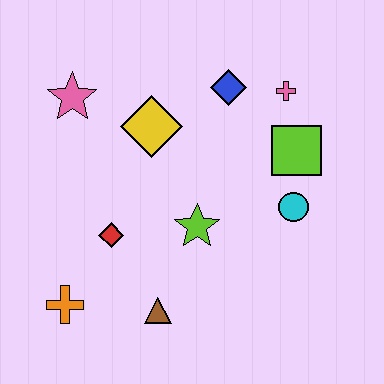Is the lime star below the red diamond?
No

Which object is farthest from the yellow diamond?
The orange cross is farthest from the yellow diamond.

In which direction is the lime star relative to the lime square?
The lime star is to the left of the lime square.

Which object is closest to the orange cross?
The red diamond is closest to the orange cross.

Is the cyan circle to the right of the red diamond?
Yes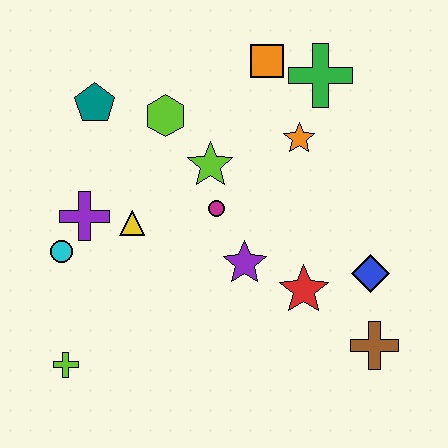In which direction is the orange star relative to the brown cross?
The orange star is above the brown cross.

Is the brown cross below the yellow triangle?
Yes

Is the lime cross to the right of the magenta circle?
No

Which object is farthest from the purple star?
The teal pentagon is farthest from the purple star.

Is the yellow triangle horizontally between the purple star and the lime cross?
Yes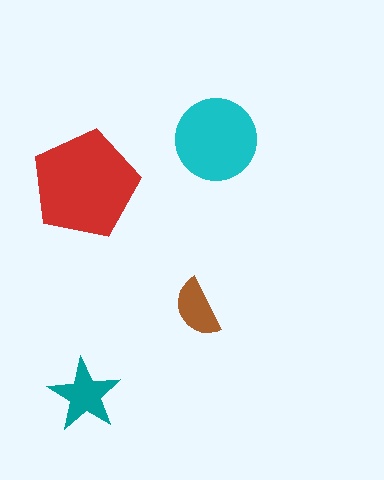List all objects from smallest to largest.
The brown semicircle, the teal star, the cyan circle, the red pentagon.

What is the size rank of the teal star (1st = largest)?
3rd.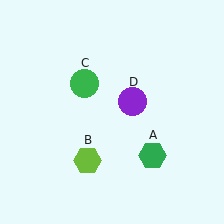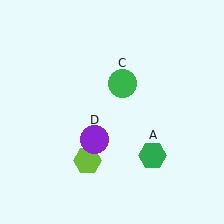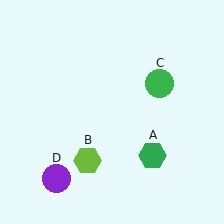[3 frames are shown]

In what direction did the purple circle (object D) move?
The purple circle (object D) moved down and to the left.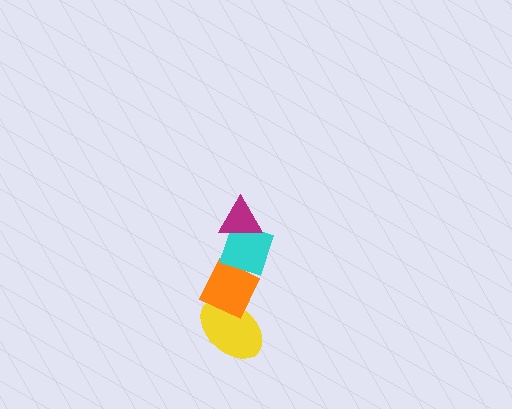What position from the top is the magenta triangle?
The magenta triangle is 1st from the top.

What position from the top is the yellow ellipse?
The yellow ellipse is 4th from the top.